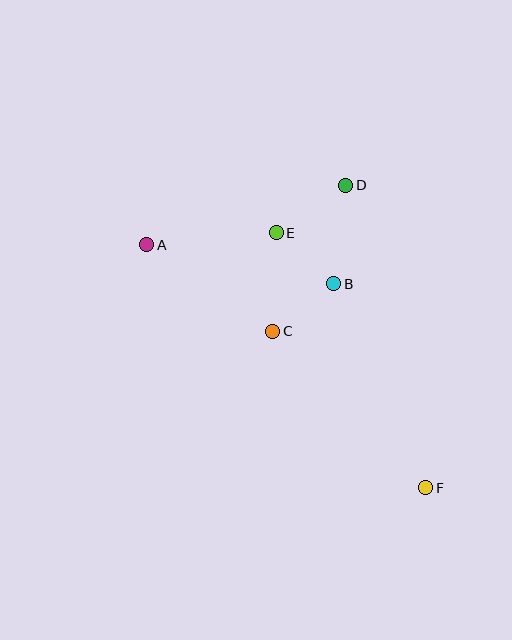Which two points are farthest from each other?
Points A and F are farthest from each other.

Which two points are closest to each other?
Points B and E are closest to each other.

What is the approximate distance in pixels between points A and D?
The distance between A and D is approximately 208 pixels.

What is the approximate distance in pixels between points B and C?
The distance between B and C is approximately 77 pixels.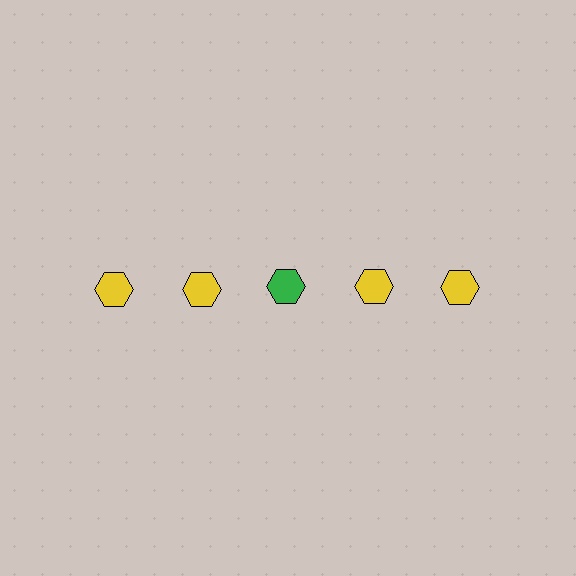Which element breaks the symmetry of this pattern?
The green hexagon in the top row, center column breaks the symmetry. All other shapes are yellow hexagons.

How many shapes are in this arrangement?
There are 5 shapes arranged in a grid pattern.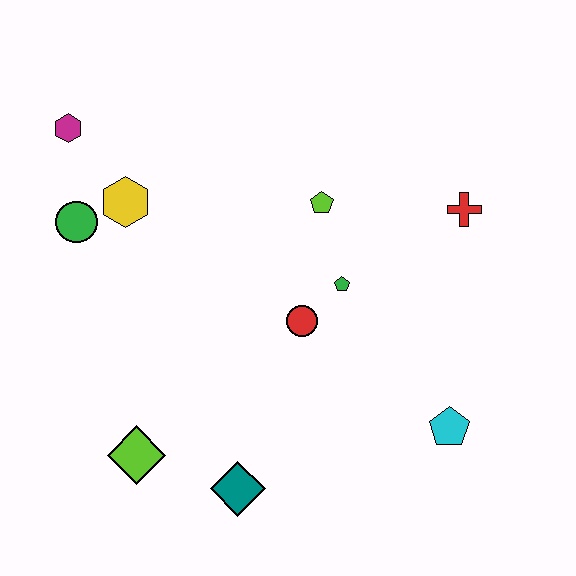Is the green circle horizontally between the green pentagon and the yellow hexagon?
No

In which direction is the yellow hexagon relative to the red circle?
The yellow hexagon is to the left of the red circle.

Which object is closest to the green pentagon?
The red circle is closest to the green pentagon.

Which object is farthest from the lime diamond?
The red cross is farthest from the lime diamond.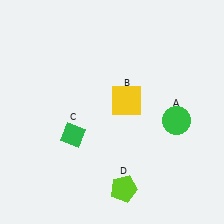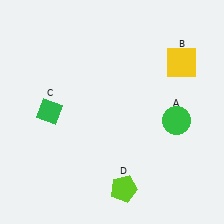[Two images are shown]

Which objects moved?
The objects that moved are: the yellow square (B), the green diamond (C).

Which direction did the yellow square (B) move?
The yellow square (B) moved right.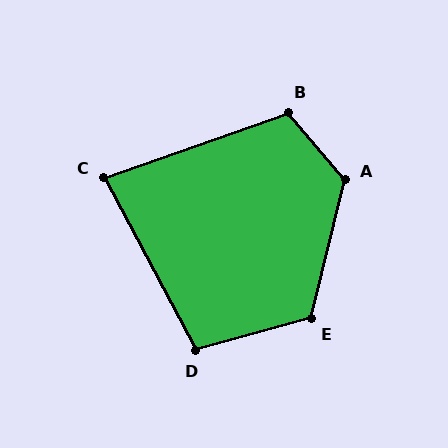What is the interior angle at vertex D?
Approximately 103 degrees (obtuse).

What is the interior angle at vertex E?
Approximately 119 degrees (obtuse).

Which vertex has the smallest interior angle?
C, at approximately 81 degrees.